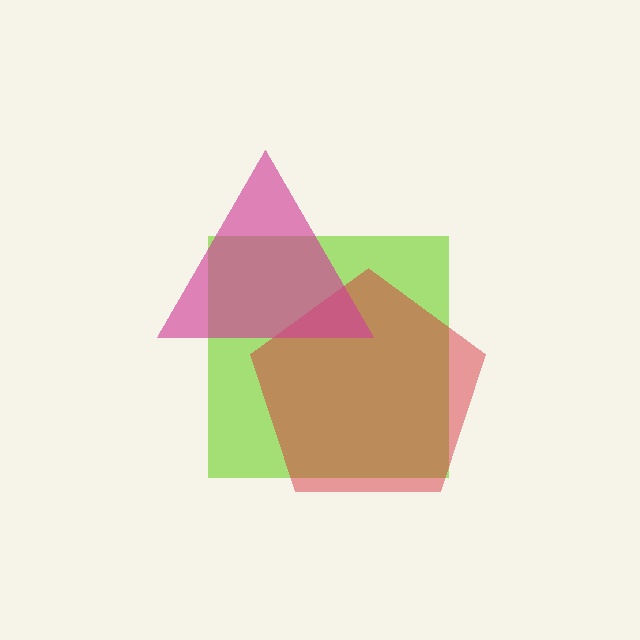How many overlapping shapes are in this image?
There are 3 overlapping shapes in the image.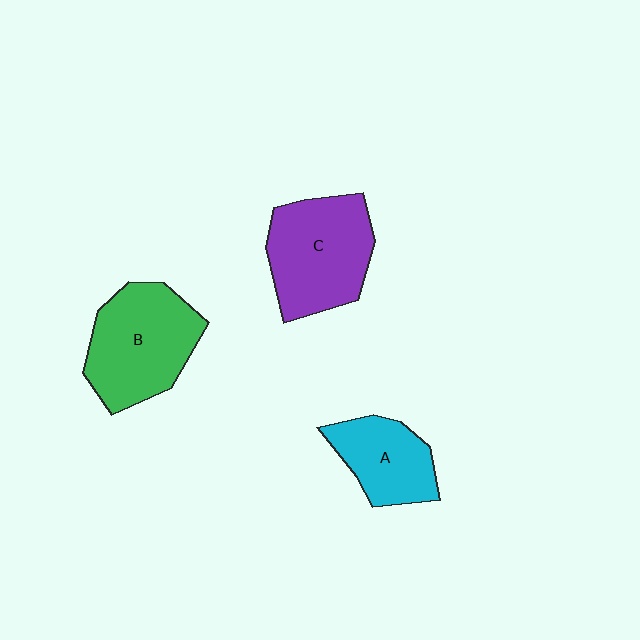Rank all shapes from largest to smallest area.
From largest to smallest: B (green), C (purple), A (cyan).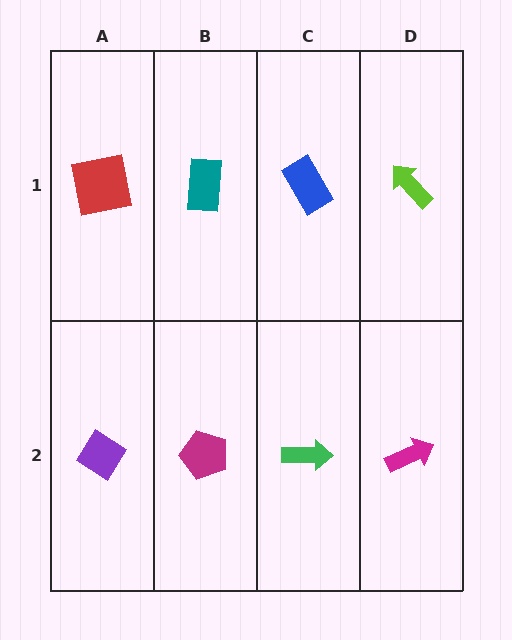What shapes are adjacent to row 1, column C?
A green arrow (row 2, column C), a teal rectangle (row 1, column B), a lime arrow (row 1, column D).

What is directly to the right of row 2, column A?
A magenta pentagon.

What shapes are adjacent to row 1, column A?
A purple diamond (row 2, column A), a teal rectangle (row 1, column B).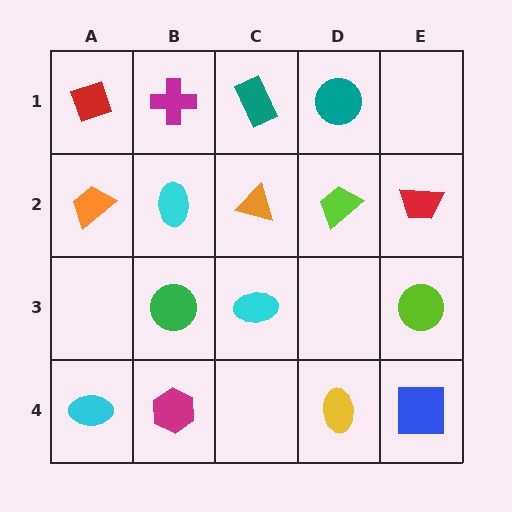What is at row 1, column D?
A teal circle.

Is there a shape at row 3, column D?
No, that cell is empty.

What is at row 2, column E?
A red trapezoid.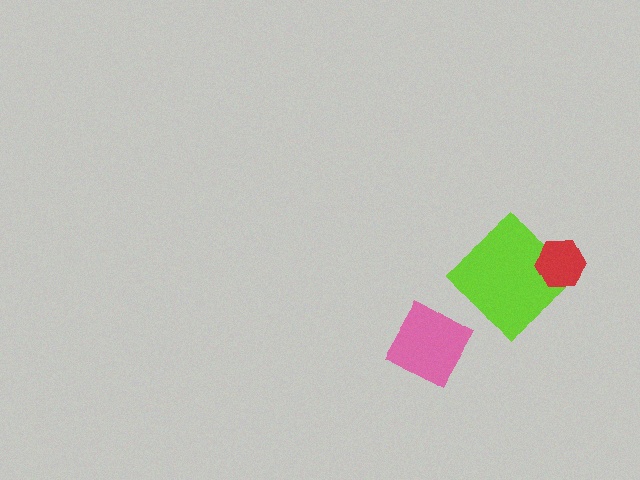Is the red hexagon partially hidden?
No, no other shape covers it.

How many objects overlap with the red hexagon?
1 object overlaps with the red hexagon.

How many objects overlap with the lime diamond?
1 object overlaps with the lime diamond.